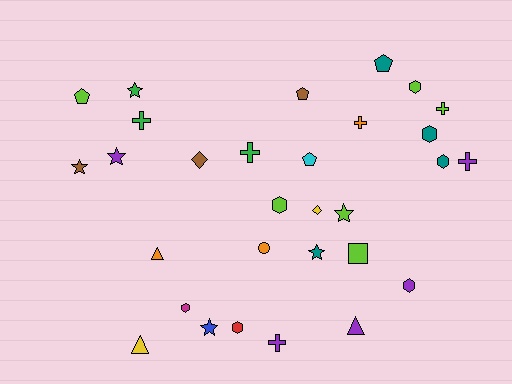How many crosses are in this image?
There are 6 crosses.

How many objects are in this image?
There are 30 objects.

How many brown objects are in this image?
There are 3 brown objects.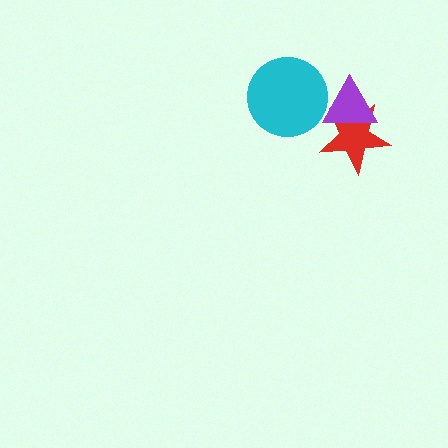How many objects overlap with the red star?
1 object overlaps with the red star.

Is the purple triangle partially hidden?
No, no other shape covers it.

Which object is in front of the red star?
The purple triangle is in front of the red star.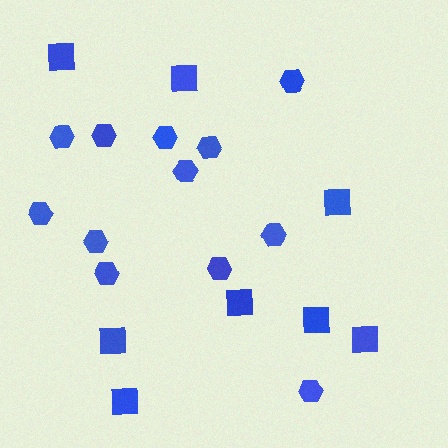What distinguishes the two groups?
There are 2 groups: one group of hexagons (12) and one group of squares (8).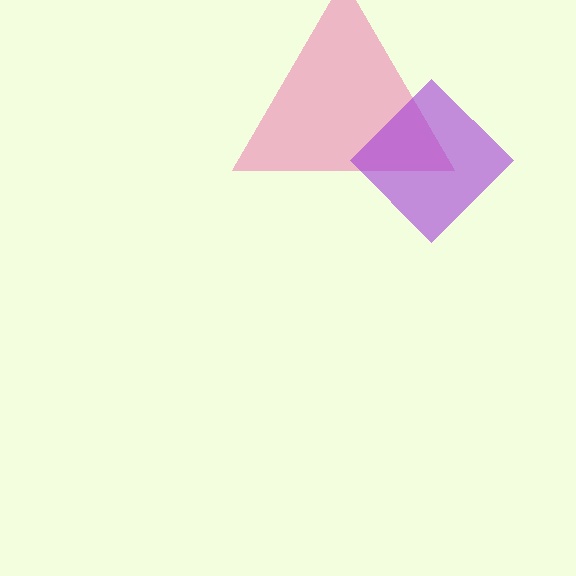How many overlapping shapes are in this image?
There are 2 overlapping shapes in the image.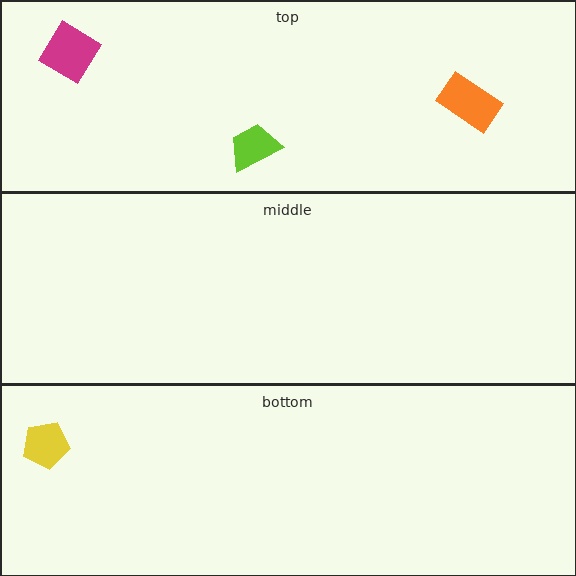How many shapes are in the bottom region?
1.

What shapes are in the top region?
The orange rectangle, the lime trapezoid, the magenta diamond.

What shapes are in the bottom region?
The yellow pentagon.